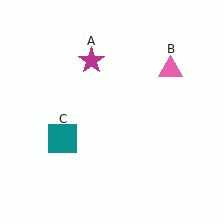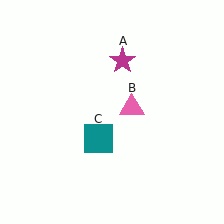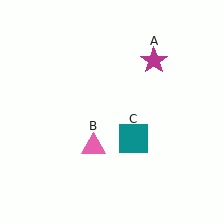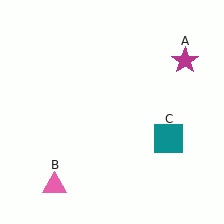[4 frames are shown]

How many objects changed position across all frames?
3 objects changed position: magenta star (object A), pink triangle (object B), teal square (object C).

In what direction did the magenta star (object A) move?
The magenta star (object A) moved right.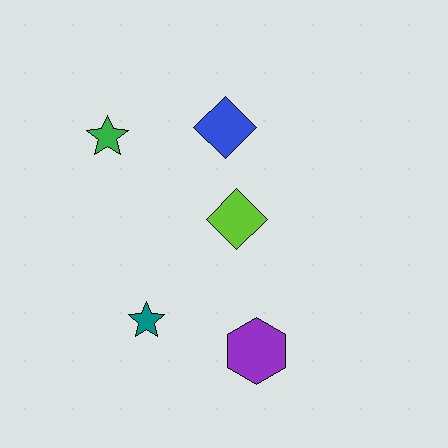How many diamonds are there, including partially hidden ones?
There are 2 diamonds.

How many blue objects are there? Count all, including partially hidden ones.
There is 1 blue object.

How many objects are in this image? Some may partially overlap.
There are 5 objects.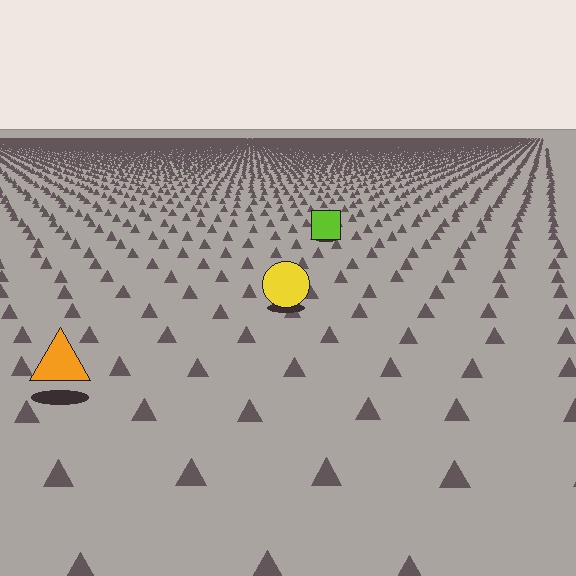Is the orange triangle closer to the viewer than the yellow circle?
Yes. The orange triangle is closer — you can tell from the texture gradient: the ground texture is coarser near it.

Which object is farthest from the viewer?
The lime square is farthest from the viewer. It appears smaller and the ground texture around it is denser.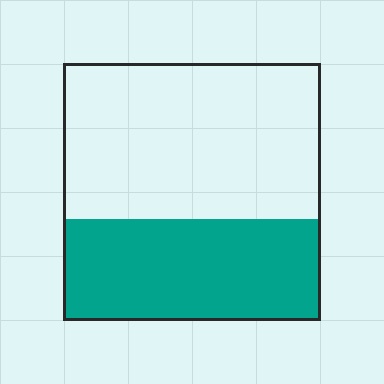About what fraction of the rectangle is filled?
About two fifths (2/5).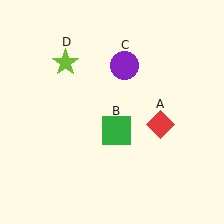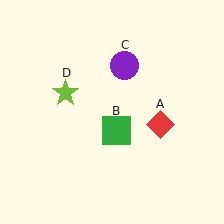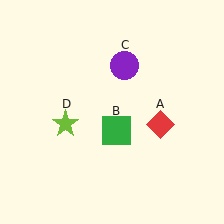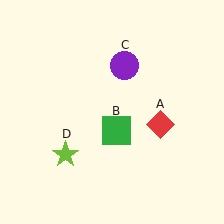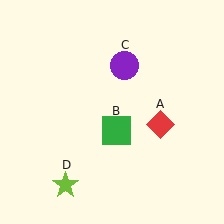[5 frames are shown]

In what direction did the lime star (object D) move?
The lime star (object D) moved down.